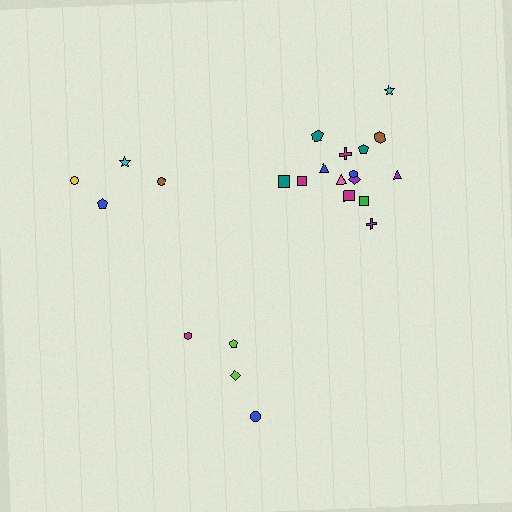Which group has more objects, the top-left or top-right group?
The top-right group.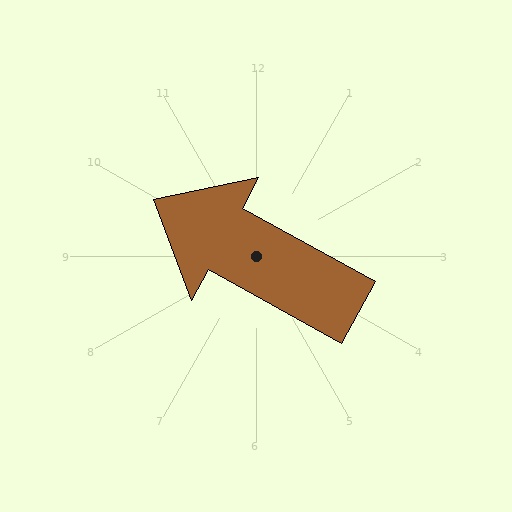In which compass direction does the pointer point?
Northwest.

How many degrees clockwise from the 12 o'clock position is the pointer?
Approximately 299 degrees.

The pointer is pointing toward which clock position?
Roughly 10 o'clock.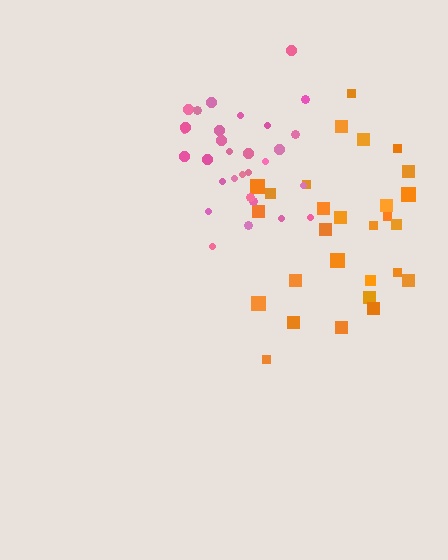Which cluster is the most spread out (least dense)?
Orange.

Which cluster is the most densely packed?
Pink.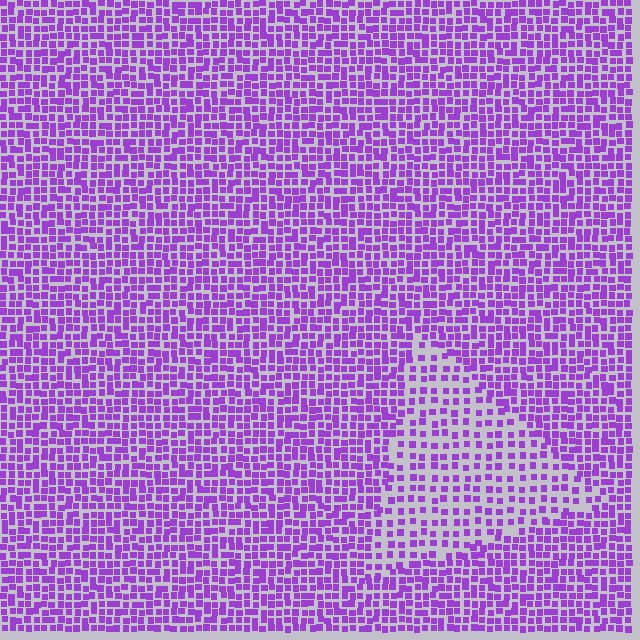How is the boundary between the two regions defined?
The boundary is defined by a change in element density (approximately 1.8x ratio). All elements are the same color, size, and shape.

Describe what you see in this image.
The image contains small purple elements arranged at two different densities. A triangle-shaped region is visible where the elements are less densely packed than the surrounding area.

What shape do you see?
I see a triangle.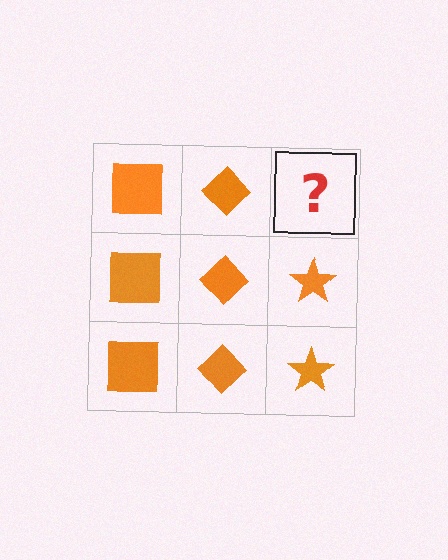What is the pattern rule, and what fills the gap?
The rule is that each column has a consistent shape. The gap should be filled with an orange star.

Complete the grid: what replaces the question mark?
The question mark should be replaced with an orange star.